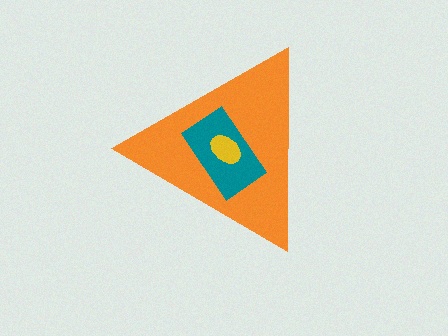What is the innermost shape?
The yellow ellipse.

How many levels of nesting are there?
3.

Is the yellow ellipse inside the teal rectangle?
Yes.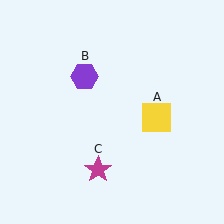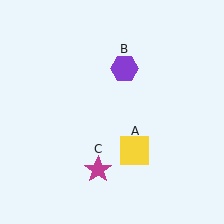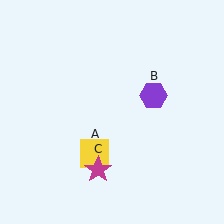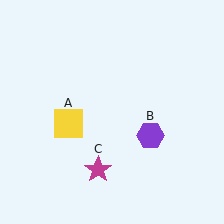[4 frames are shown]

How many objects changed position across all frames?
2 objects changed position: yellow square (object A), purple hexagon (object B).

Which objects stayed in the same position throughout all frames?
Magenta star (object C) remained stationary.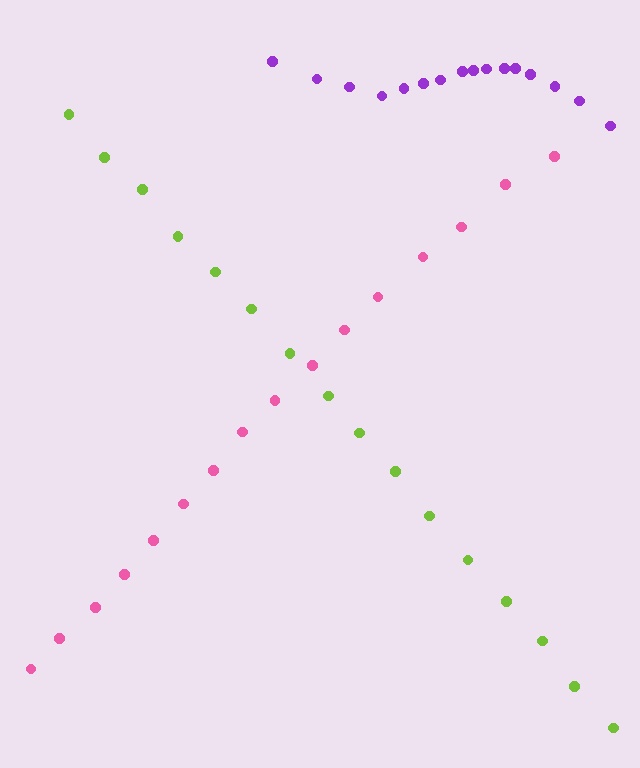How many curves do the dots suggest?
There are 3 distinct paths.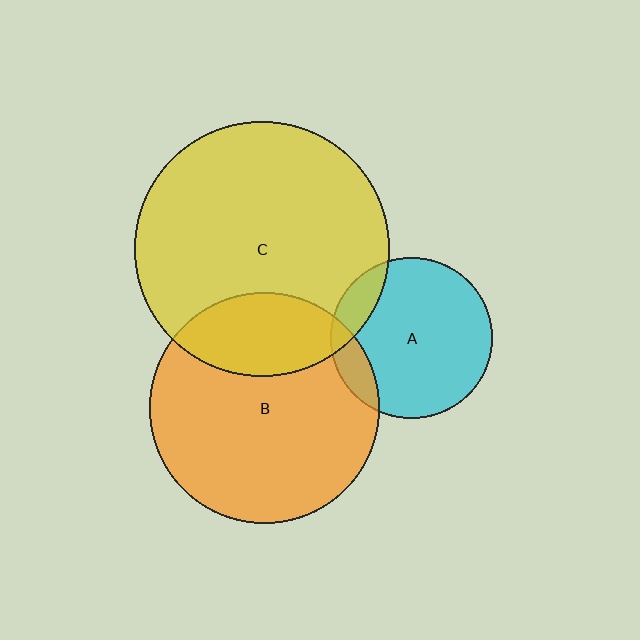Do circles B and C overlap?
Yes.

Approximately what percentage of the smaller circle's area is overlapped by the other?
Approximately 25%.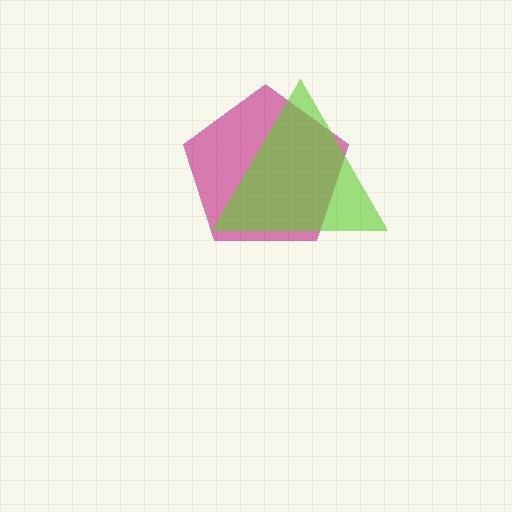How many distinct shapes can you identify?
There are 2 distinct shapes: a magenta pentagon, a lime triangle.